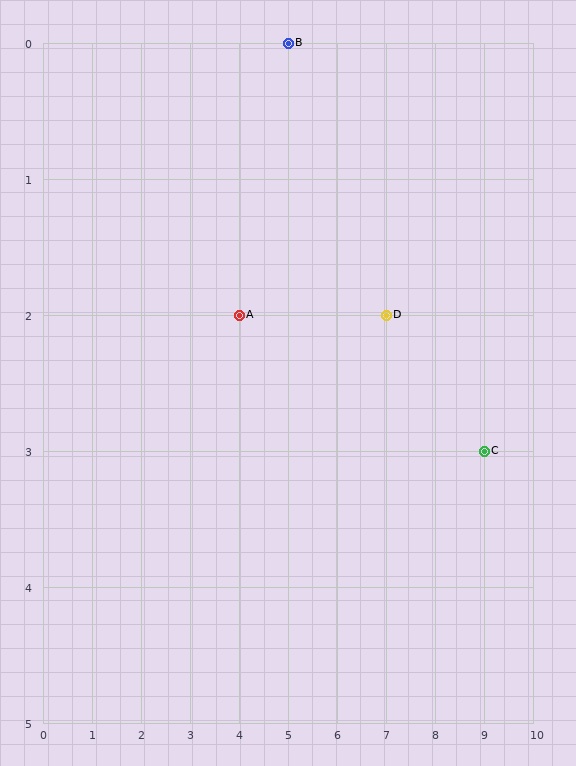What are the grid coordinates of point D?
Point D is at grid coordinates (7, 2).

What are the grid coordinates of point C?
Point C is at grid coordinates (9, 3).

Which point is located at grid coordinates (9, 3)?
Point C is at (9, 3).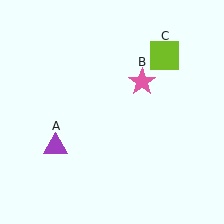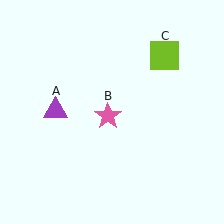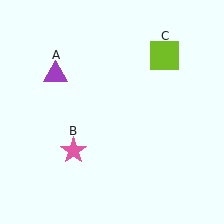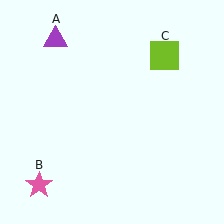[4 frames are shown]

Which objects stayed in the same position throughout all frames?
Lime square (object C) remained stationary.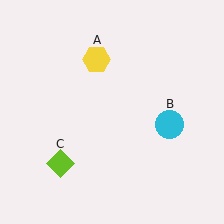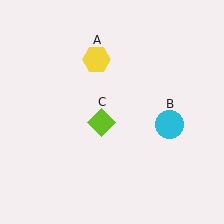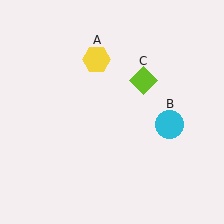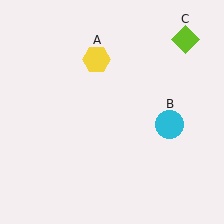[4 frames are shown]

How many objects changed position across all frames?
1 object changed position: lime diamond (object C).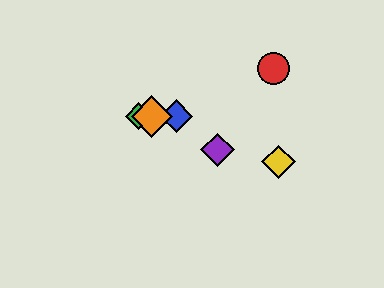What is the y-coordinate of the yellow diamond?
The yellow diamond is at y≈162.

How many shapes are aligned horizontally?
3 shapes (the blue diamond, the green diamond, the orange diamond) are aligned horizontally.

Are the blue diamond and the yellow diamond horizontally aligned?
No, the blue diamond is at y≈116 and the yellow diamond is at y≈162.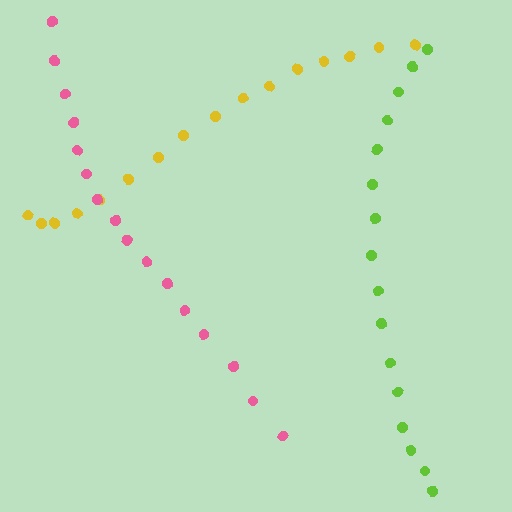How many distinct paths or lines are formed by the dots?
There are 3 distinct paths.